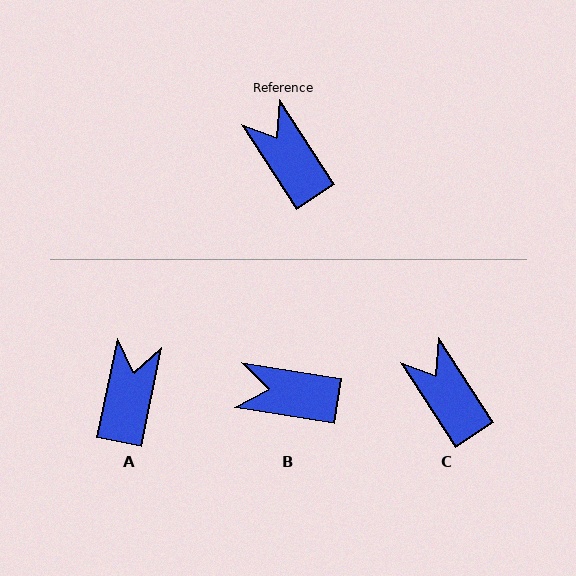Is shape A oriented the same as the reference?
No, it is off by about 45 degrees.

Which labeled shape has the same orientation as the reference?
C.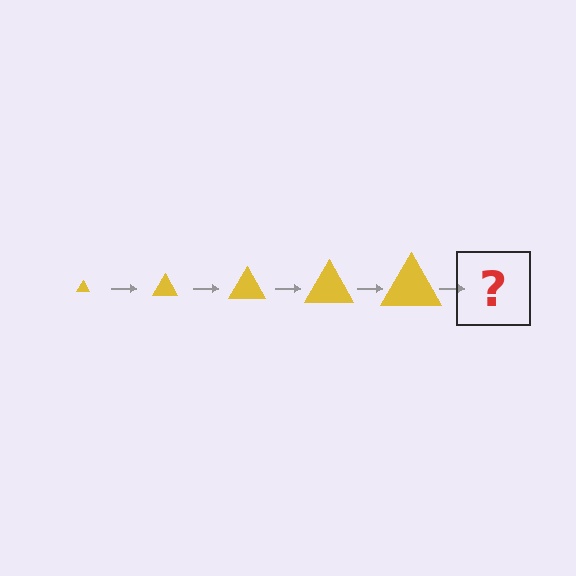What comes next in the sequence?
The next element should be a yellow triangle, larger than the previous one.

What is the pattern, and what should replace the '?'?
The pattern is that the triangle gets progressively larger each step. The '?' should be a yellow triangle, larger than the previous one.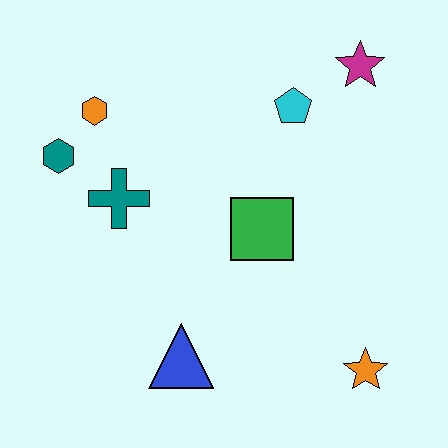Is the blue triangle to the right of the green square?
No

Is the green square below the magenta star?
Yes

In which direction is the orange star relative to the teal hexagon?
The orange star is to the right of the teal hexagon.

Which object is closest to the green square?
The cyan pentagon is closest to the green square.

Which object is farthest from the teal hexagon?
The orange star is farthest from the teal hexagon.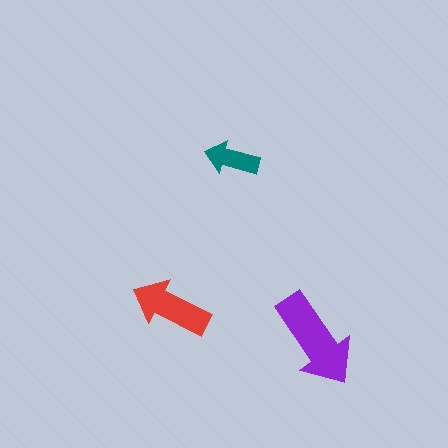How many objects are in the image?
There are 3 objects in the image.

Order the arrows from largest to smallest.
the purple one, the red one, the teal one.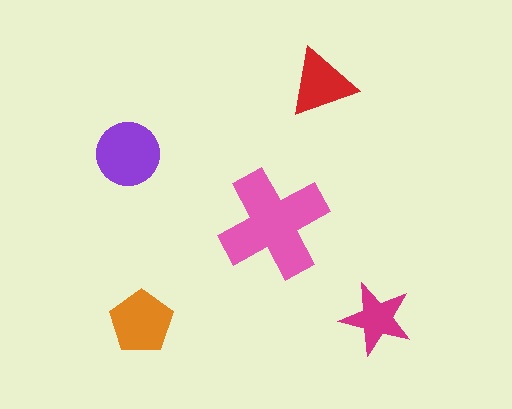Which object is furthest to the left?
The purple circle is leftmost.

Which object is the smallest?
The magenta star.